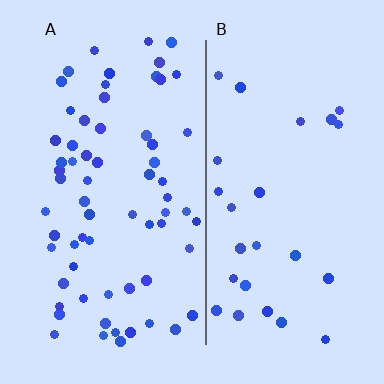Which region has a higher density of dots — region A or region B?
A (the left).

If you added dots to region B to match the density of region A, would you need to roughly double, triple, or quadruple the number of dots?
Approximately double.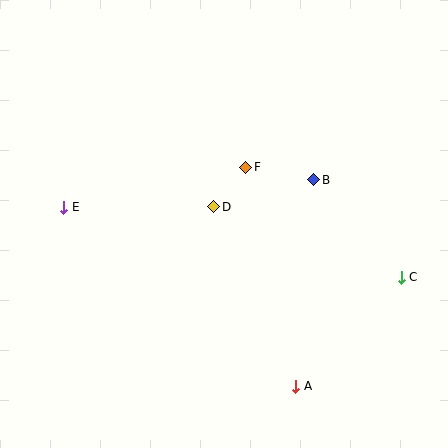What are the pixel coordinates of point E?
Point E is at (64, 207).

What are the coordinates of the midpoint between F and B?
The midpoint between F and B is at (280, 174).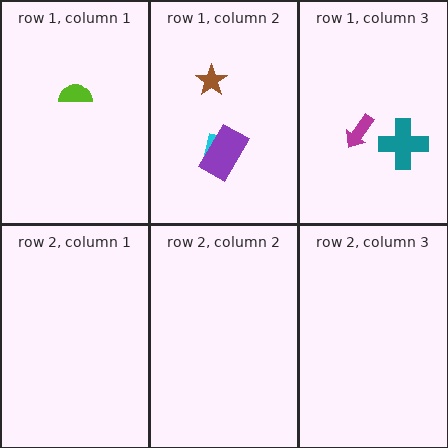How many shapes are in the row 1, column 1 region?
1.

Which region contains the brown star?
The row 1, column 2 region.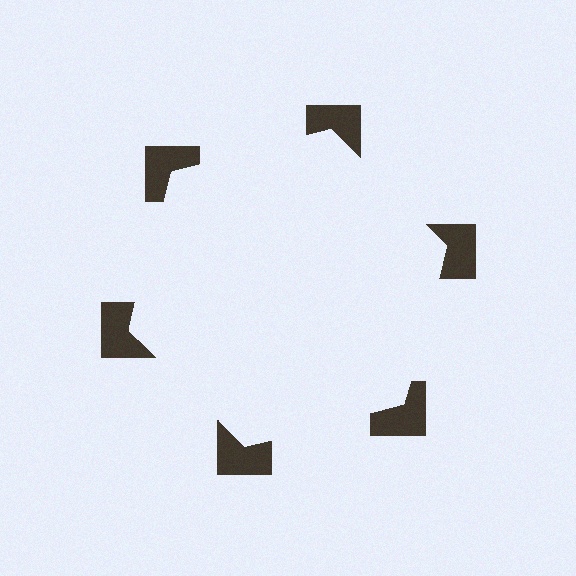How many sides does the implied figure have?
6 sides.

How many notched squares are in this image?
There are 6 — one at each vertex of the illusory hexagon.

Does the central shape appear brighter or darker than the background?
It typically appears slightly brighter than the background, even though no actual brightness change is drawn.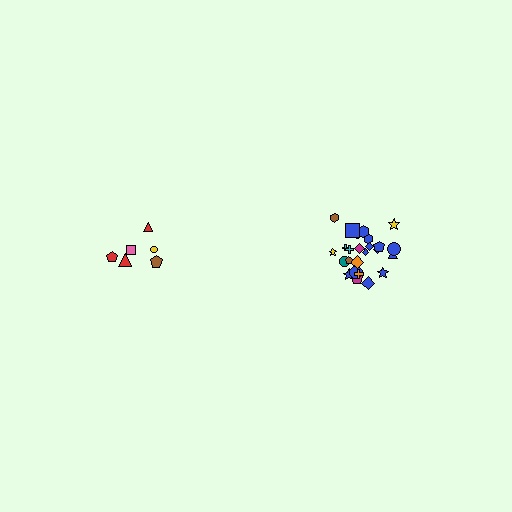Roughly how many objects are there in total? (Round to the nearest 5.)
Roughly 30 objects in total.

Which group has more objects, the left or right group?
The right group.